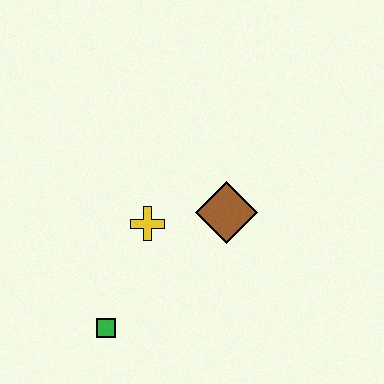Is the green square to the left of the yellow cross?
Yes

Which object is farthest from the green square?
The brown diamond is farthest from the green square.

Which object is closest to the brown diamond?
The yellow cross is closest to the brown diamond.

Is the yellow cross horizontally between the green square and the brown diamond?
Yes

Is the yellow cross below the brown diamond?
Yes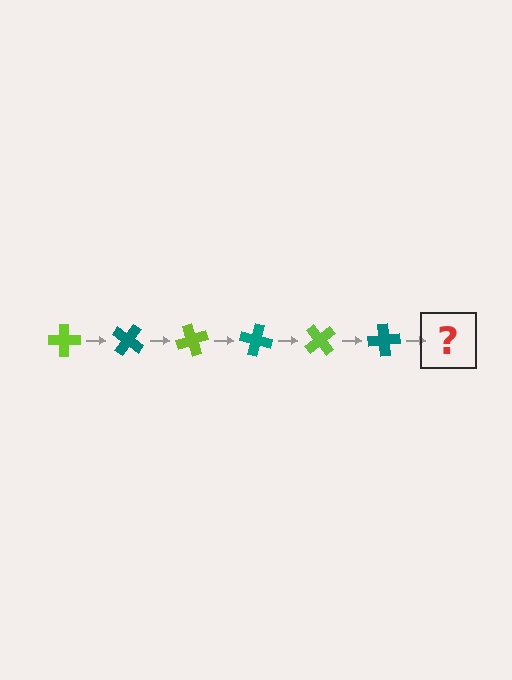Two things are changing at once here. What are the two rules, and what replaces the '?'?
The two rules are that it rotates 35 degrees each step and the color cycles through lime and teal. The '?' should be a lime cross, rotated 210 degrees from the start.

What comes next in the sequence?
The next element should be a lime cross, rotated 210 degrees from the start.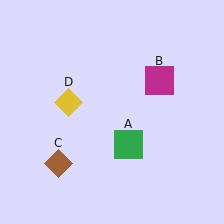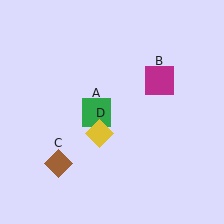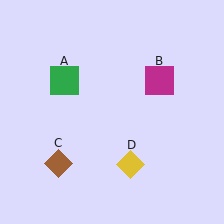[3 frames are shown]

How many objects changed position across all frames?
2 objects changed position: green square (object A), yellow diamond (object D).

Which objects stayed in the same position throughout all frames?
Magenta square (object B) and brown diamond (object C) remained stationary.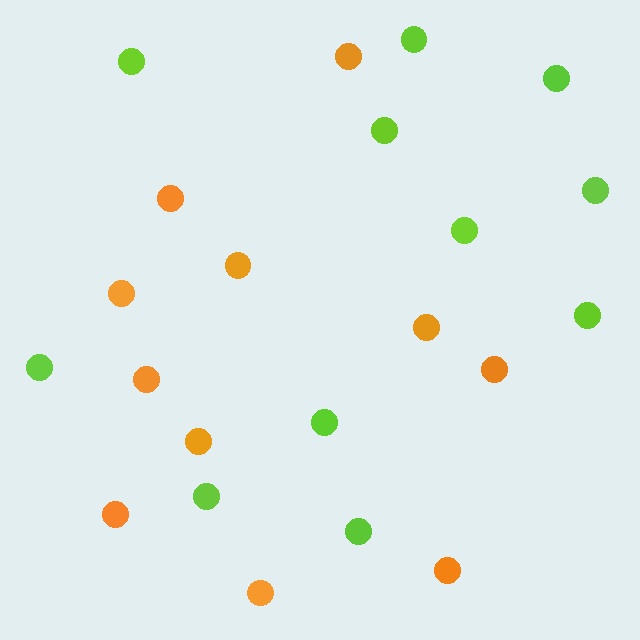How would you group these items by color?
There are 2 groups: one group of orange circles (11) and one group of lime circles (11).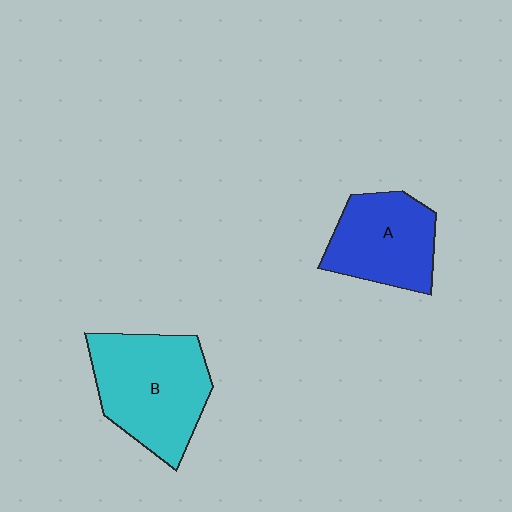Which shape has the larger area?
Shape B (cyan).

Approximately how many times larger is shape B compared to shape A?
Approximately 1.3 times.